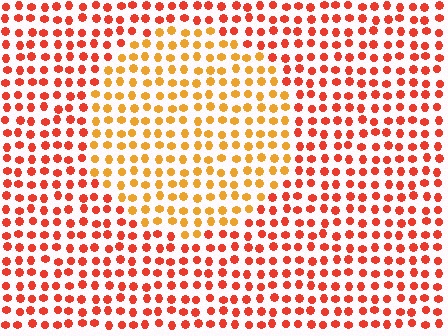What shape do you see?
I see a circle.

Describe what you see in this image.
The image is filled with small red elements in a uniform arrangement. A circle-shaped region is visible where the elements are tinted to a slightly different hue, forming a subtle color boundary.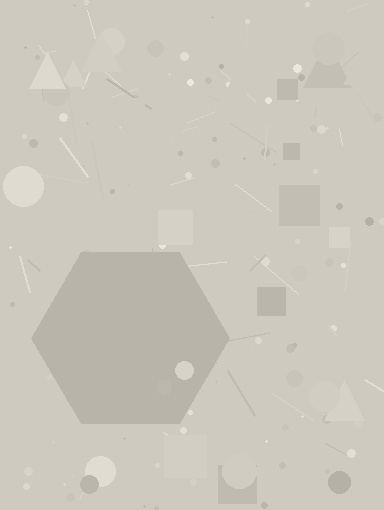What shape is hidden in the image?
A hexagon is hidden in the image.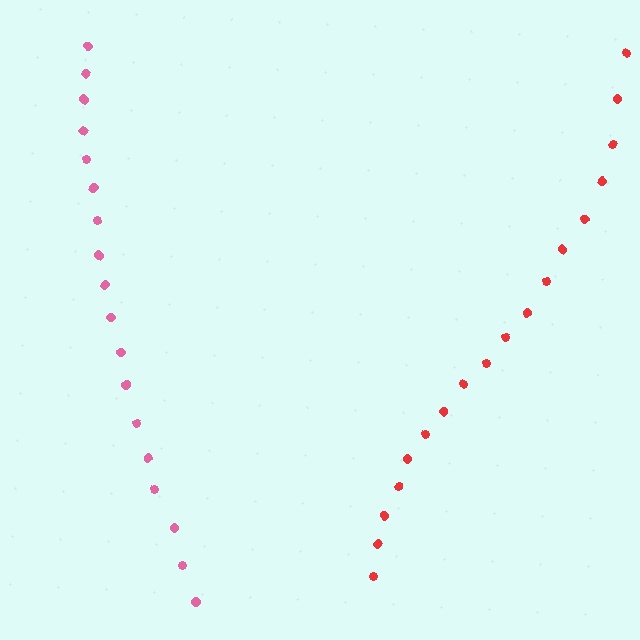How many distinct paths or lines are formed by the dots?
There are 2 distinct paths.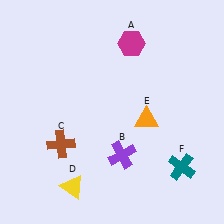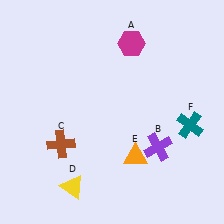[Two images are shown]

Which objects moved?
The objects that moved are: the purple cross (B), the orange triangle (E), the teal cross (F).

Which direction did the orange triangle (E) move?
The orange triangle (E) moved down.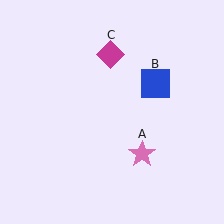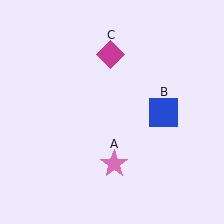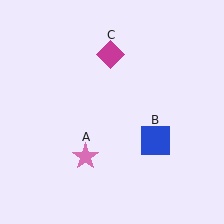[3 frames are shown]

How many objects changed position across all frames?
2 objects changed position: pink star (object A), blue square (object B).